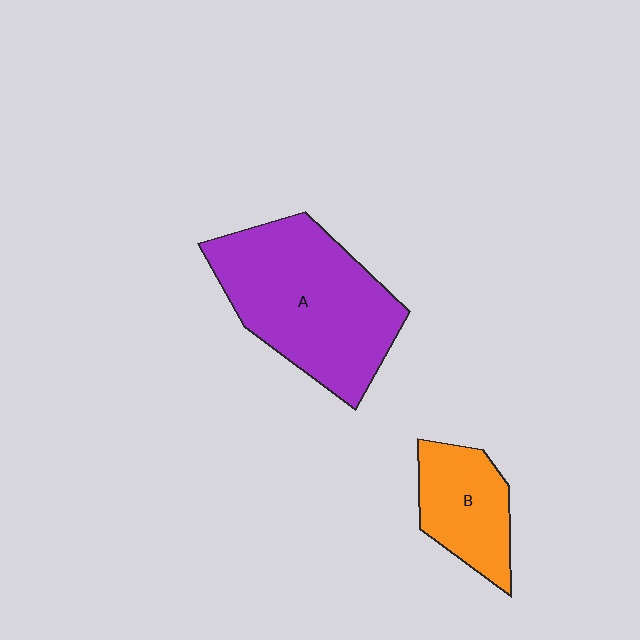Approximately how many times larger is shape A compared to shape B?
Approximately 2.2 times.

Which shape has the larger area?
Shape A (purple).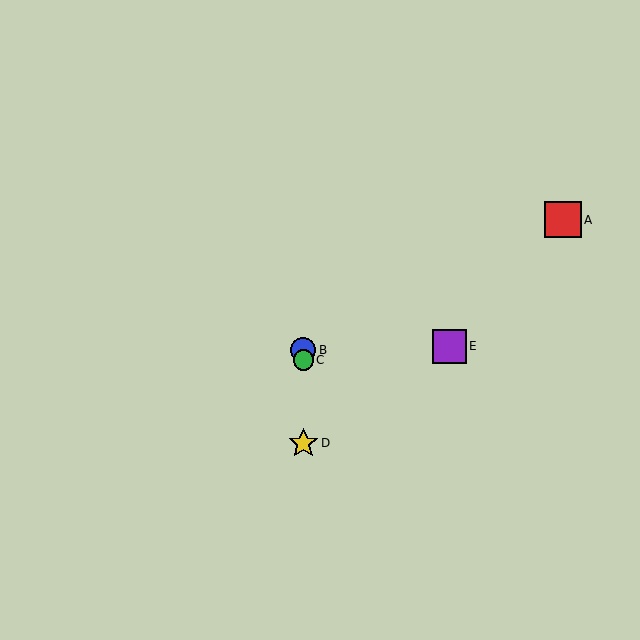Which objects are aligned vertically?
Objects B, C, D are aligned vertically.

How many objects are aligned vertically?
3 objects (B, C, D) are aligned vertically.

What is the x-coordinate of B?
Object B is at x≈303.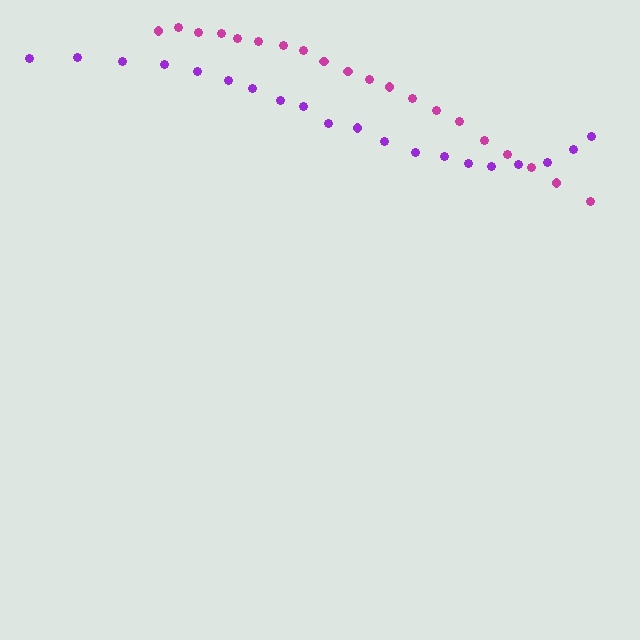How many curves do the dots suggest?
There are 2 distinct paths.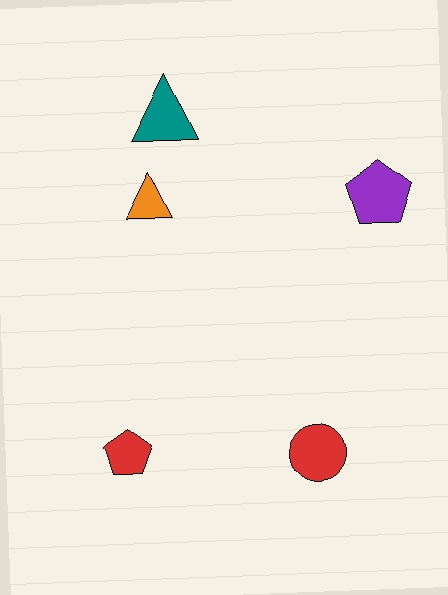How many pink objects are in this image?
There are no pink objects.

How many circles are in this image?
There is 1 circle.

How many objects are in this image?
There are 5 objects.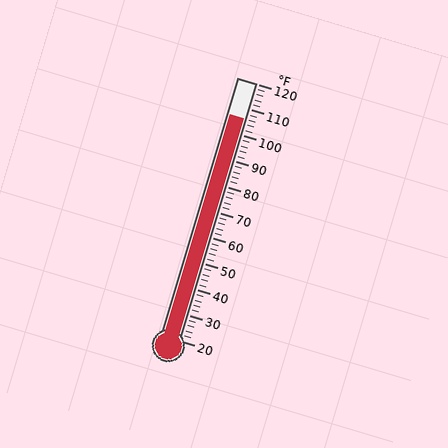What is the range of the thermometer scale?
The thermometer scale ranges from 20°F to 120°F.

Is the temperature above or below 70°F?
The temperature is above 70°F.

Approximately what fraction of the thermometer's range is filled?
The thermometer is filled to approximately 85% of its range.